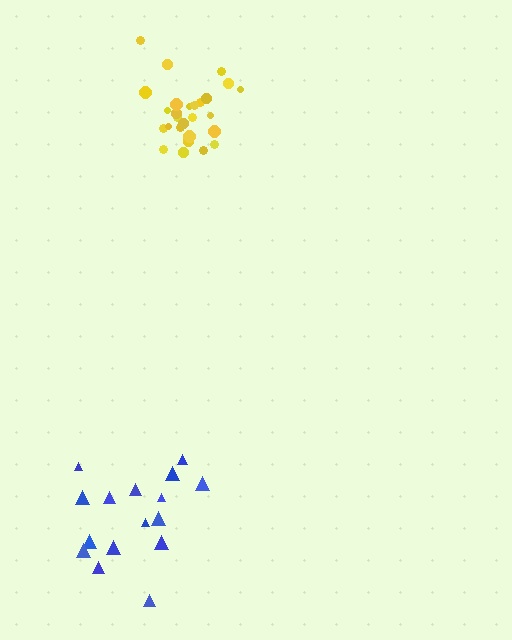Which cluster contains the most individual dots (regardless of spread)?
Yellow (27).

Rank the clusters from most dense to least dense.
yellow, blue.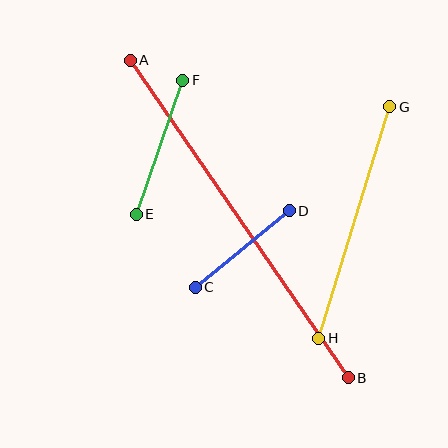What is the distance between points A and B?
The distance is approximately 385 pixels.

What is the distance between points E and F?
The distance is approximately 142 pixels.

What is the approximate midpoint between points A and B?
The midpoint is at approximately (239, 219) pixels.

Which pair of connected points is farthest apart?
Points A and B are farthest apart.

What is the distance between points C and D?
The distance is approximately 121 pixels.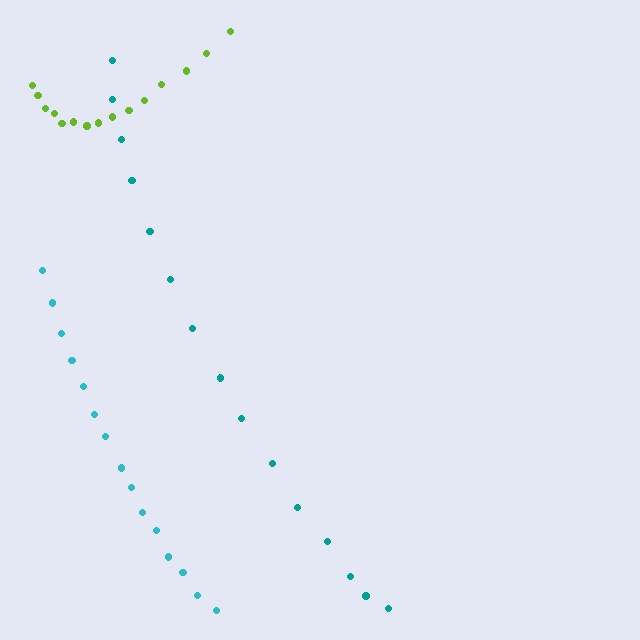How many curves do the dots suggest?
There are 3 distinct paths.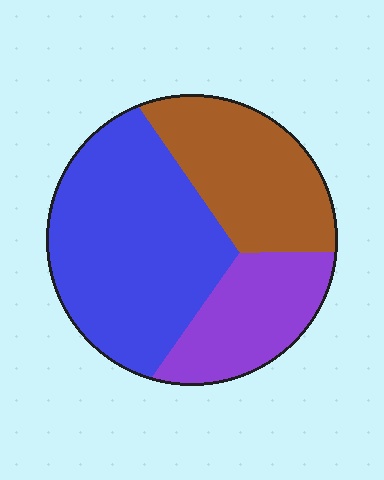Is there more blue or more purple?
Blue.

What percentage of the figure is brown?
Brown covers about 30% of the figure.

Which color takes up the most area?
Blue, at roughly 50%.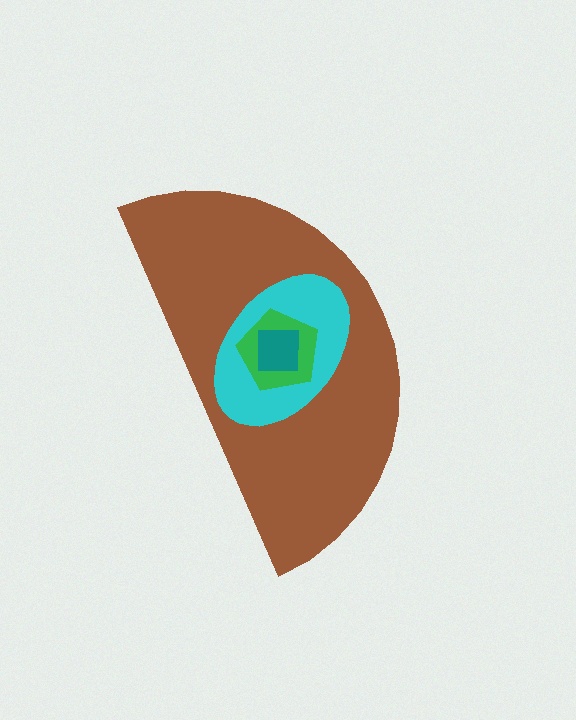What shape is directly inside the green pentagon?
The teal square.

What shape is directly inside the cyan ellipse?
The green pentagon.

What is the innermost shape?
The teal square.